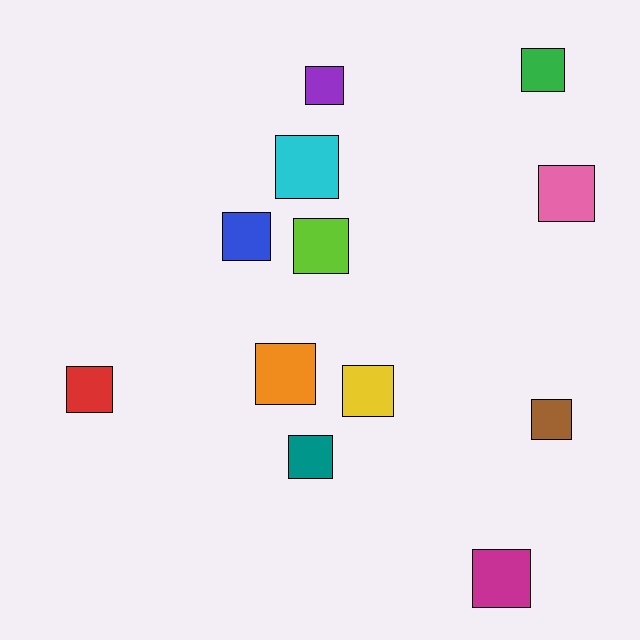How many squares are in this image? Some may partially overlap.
There are 12 squares.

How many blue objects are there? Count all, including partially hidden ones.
There is 1 blue object.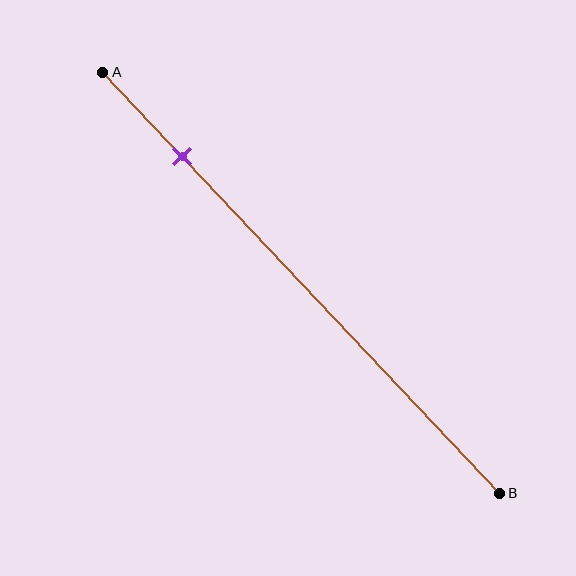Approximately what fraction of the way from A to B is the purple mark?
The purple mark is approximately 20% of the way from A to B.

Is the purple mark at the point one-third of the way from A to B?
No, the mark is at about 20% from A, not at the 33% one-third point.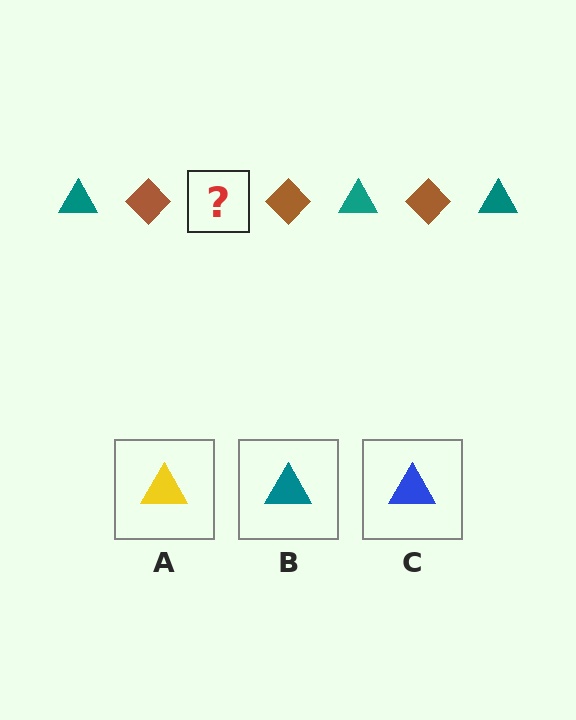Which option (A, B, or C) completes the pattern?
B.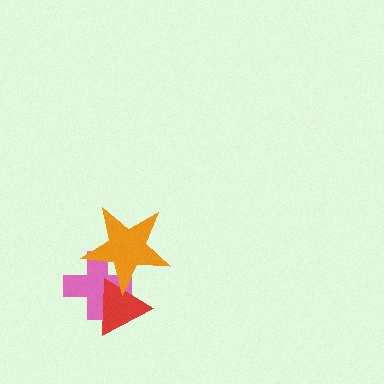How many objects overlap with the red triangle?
2 objects overlap with the red triangle.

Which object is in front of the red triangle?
The orange star is in front of the red triangle.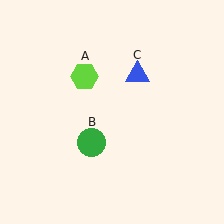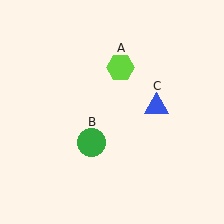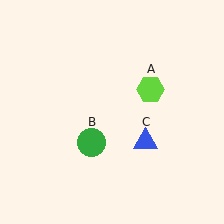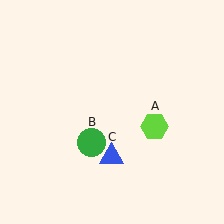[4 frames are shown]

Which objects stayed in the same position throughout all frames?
Green circle (object B) remained stationary.